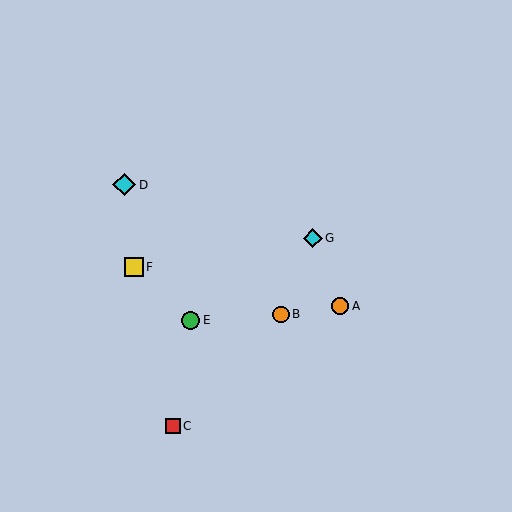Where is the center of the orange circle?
The center of the orange circle is at (281, 314).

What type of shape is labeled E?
Shape E is a green circle.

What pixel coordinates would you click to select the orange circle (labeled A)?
Click at (340, 306) to select the orange circle A.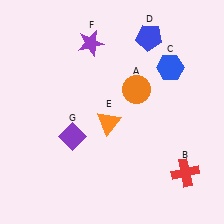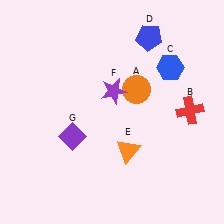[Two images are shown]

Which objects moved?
The objects that moved are: the red cross (B), the orange triangle (E), the purple star (F).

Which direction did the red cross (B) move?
The red cross (B) moved up.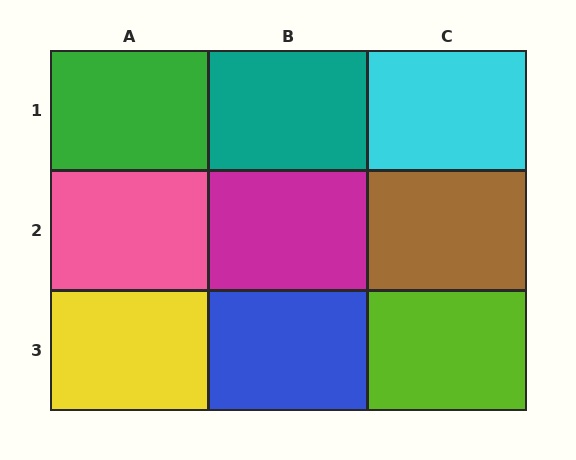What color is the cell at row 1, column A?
Green.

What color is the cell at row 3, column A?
Yellow.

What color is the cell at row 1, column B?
Teal.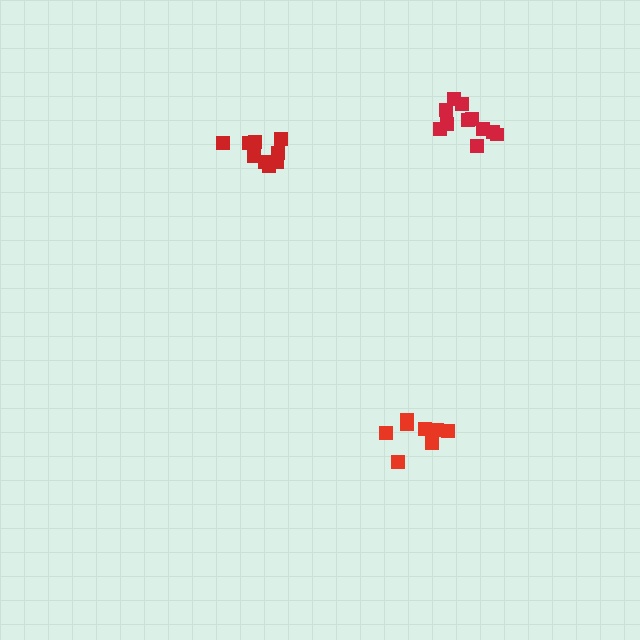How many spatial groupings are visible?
There are 3 spatial groupings.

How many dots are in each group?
Group 1: 9 dots, Group 2: 11 dots, Group 3: 10 dots (30 total).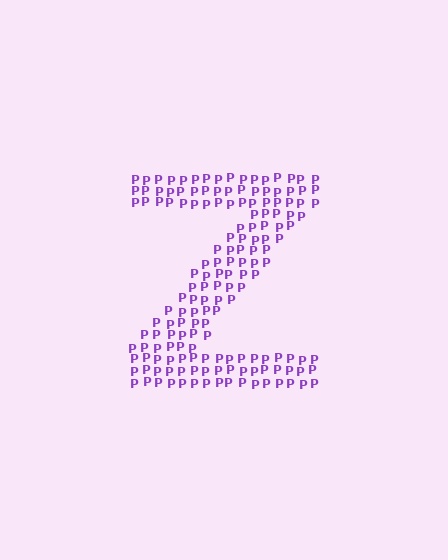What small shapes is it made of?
It is made of small letter P's.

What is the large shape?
The large shape is the letter Z.